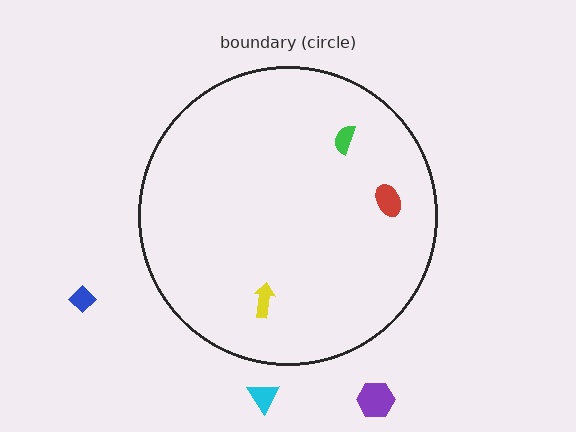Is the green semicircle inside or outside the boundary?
Inside.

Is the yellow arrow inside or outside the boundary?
Inside.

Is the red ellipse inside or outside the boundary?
Inside.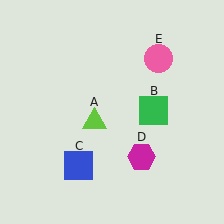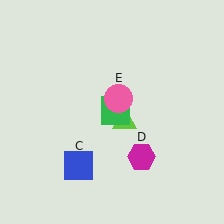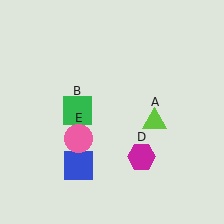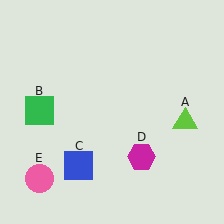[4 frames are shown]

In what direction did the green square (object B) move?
The green square (object B) moved left.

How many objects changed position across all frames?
3 objects changed position: lime triangle (object A), green square (object B), pink circle (object E).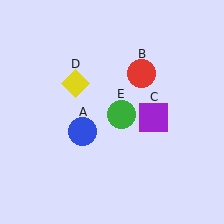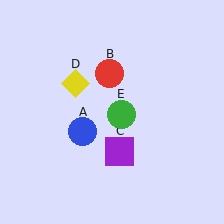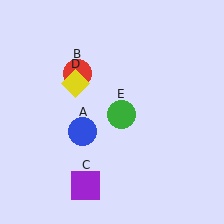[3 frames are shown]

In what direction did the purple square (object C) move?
The purple square (object C) moved down and to the left.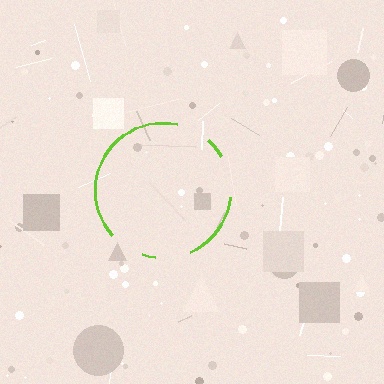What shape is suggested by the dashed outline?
The dashed outline suggests a circle.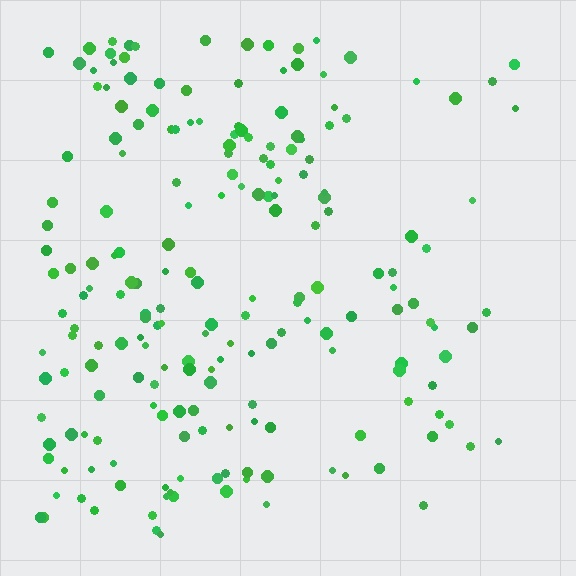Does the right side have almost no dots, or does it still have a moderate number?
Still a moderate number, just noticeably fewer than the left.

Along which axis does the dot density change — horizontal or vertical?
Horizontal.